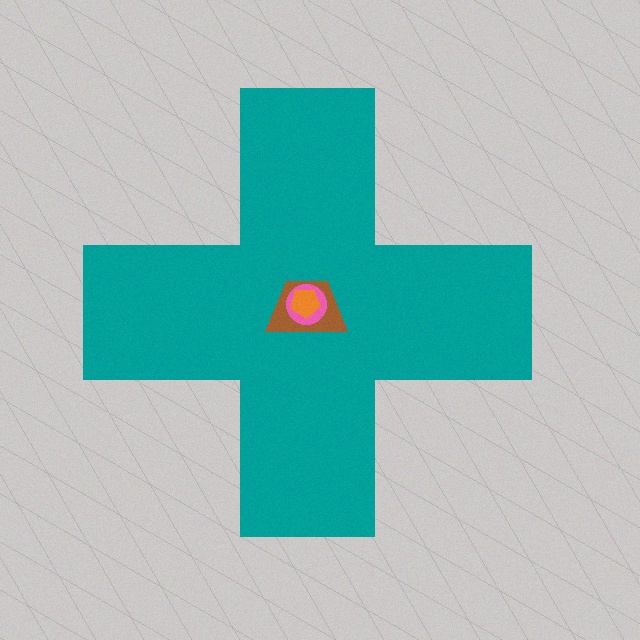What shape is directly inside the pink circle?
The orange pentagon.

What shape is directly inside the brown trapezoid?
The pink circle.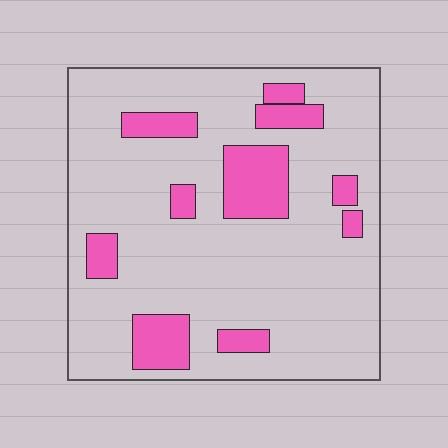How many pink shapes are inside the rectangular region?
10.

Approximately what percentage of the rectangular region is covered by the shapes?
Approximately 20%.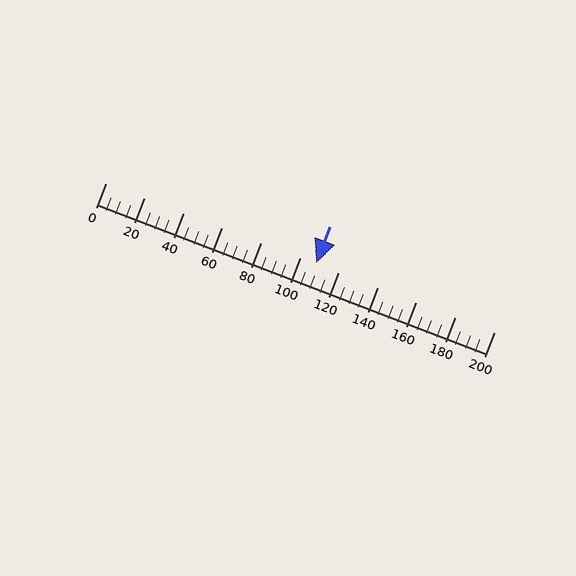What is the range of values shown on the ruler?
The ruler shows values from 0 to 200.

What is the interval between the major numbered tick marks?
The major tick marks are spaced 20 units apart.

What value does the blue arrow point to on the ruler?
The blue arrow points to approximately 108.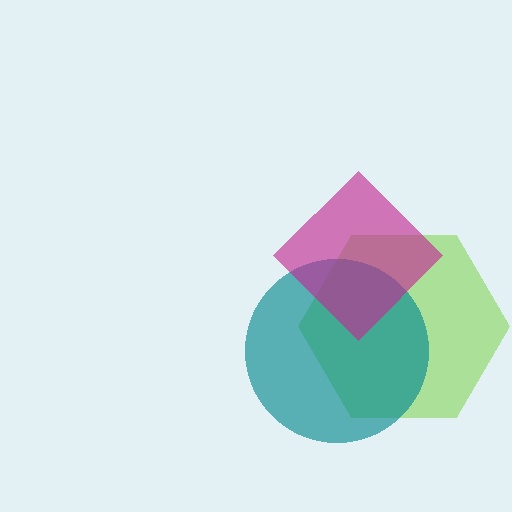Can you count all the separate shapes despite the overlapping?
Yes, there are 3 separate shapes.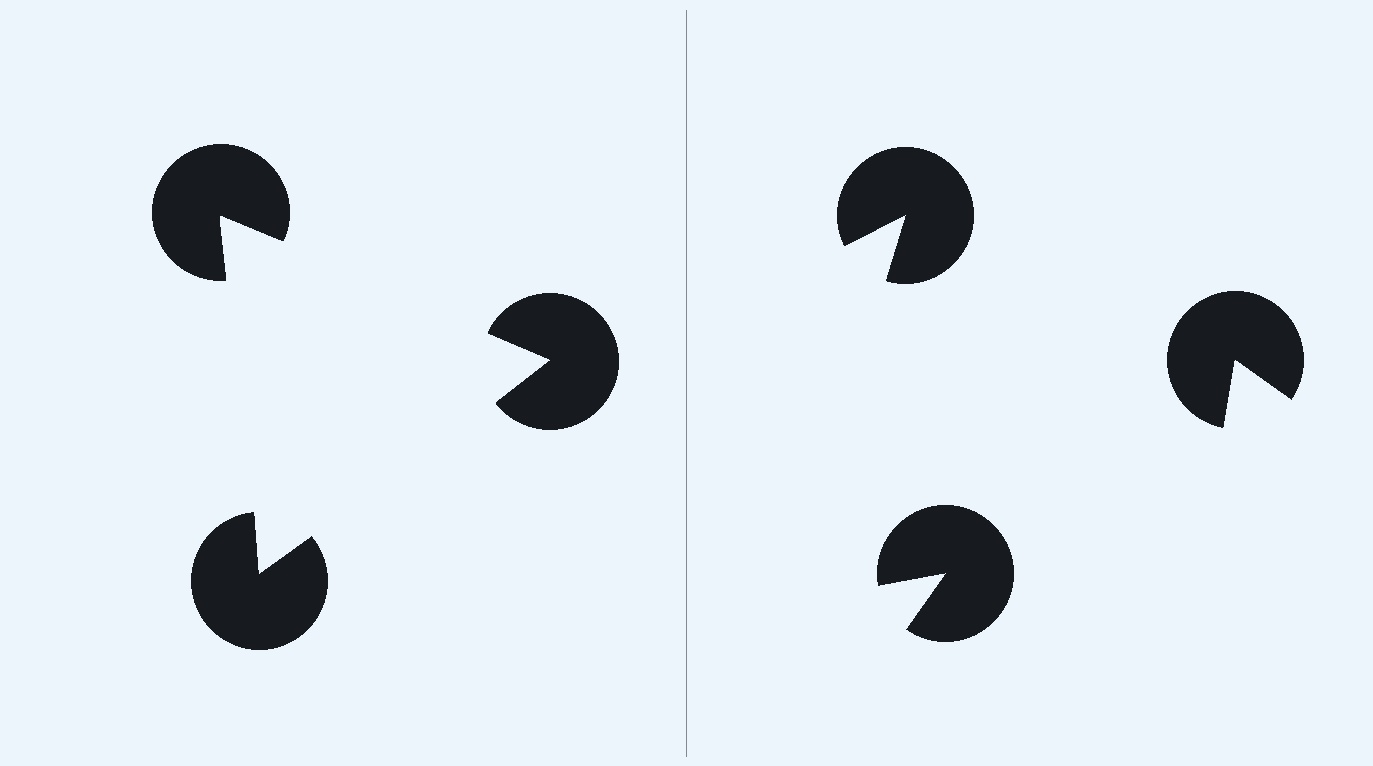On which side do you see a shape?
An illusory triangle appears on the left side. On the right side the wedge cuts are rotated, so no coherent shape forms.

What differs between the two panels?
The pac-man discs are positioned identically on both sides; only the wedge orientations differ. On the left they align to a triangle; on the right they are misaligned.